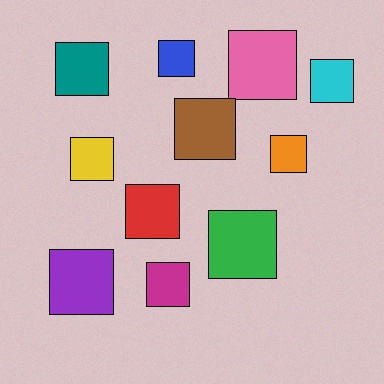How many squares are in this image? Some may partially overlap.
There are 11 squares.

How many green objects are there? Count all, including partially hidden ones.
There is 1 green object.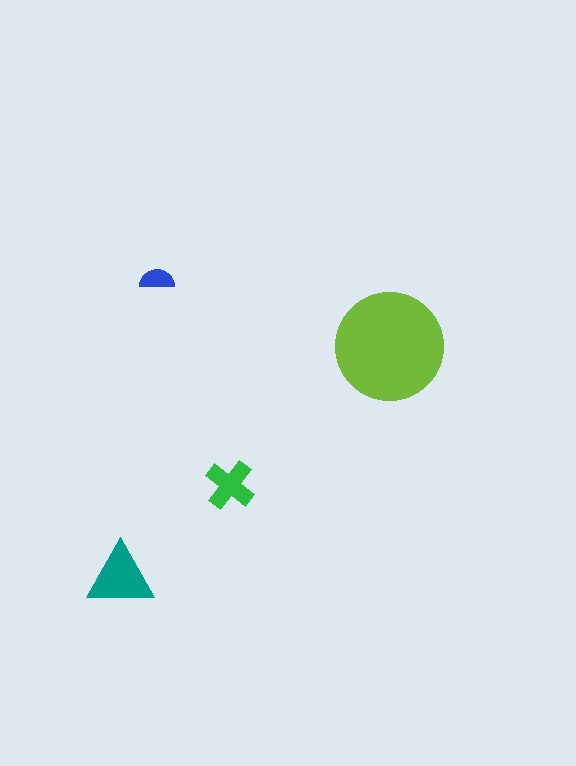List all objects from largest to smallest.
The lime circle, the teal triangle, the green cross, the blue semicircle.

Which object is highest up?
The blue semicircle is topmost.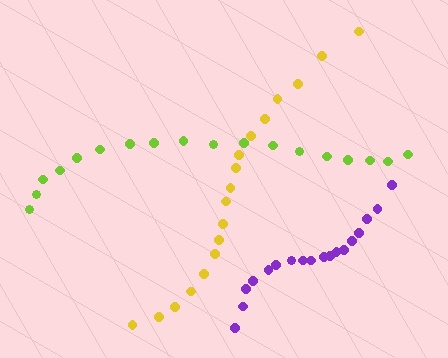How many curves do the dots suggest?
There are 3 distinct paths.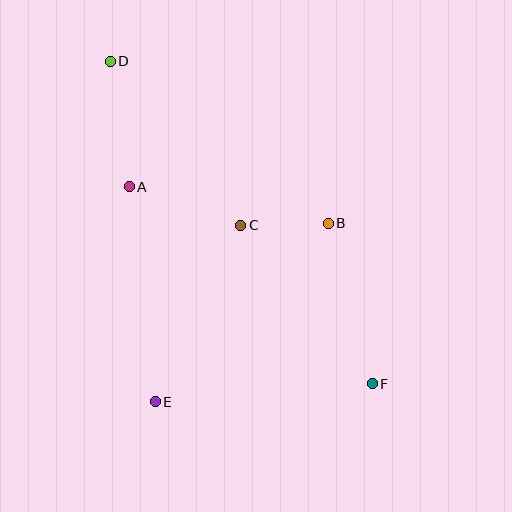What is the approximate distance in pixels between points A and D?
The distance between A and D is approximately 127 pixels.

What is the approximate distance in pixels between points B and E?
The distance between B and E is approximately 249 pixels.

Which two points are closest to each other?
Points B and C are closest to each other.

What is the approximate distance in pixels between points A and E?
The distance between A and E is approximately 216 pixels.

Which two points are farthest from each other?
Points D and F are farthest from each other.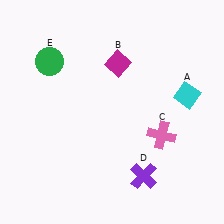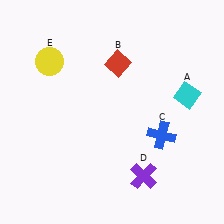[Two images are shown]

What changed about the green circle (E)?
In Image 1, E is green. In Image 2, it changed to yellow.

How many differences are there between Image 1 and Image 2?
There are 3 differences between the two images.